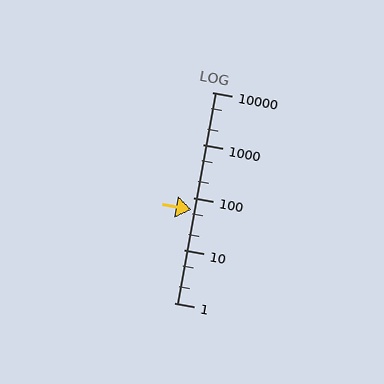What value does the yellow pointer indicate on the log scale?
The pointer indicates approximately 59.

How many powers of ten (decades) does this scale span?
The scale spans 4 decades, from 1 to 10000.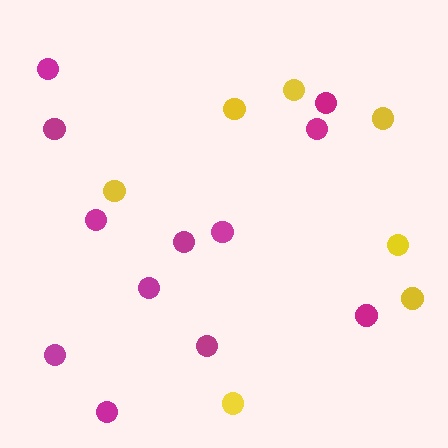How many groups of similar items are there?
There are 2 groups: one group of magenta circles (12) and one group of yellow circles (7).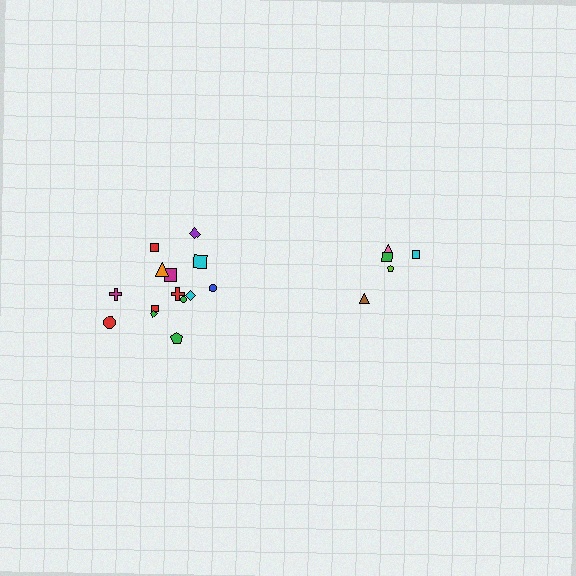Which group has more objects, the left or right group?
The left group.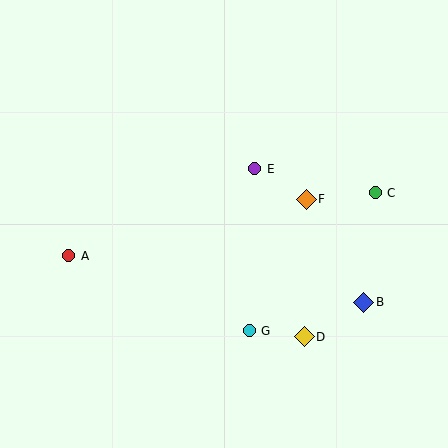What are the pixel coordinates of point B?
Point B is at (364, 302).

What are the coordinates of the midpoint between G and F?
The midpoint between G and F is at (278, 265).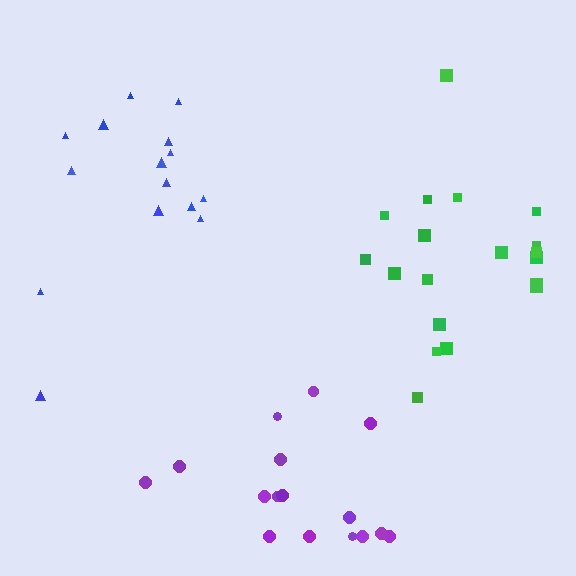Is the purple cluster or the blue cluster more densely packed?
Blue.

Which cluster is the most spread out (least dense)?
Purple.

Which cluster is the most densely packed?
Blue.